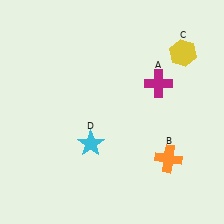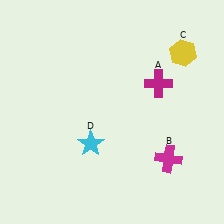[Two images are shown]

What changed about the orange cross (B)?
In Image 1, B is orange. In Image 2, it changed to magenta.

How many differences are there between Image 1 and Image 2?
There is 1 difference between the two images.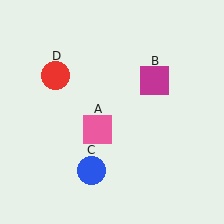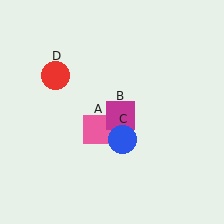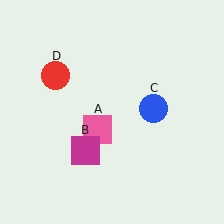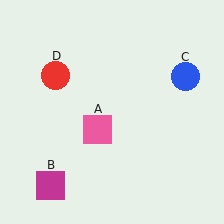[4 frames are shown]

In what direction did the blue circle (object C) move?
The blue circle (object C) moved up and to the right.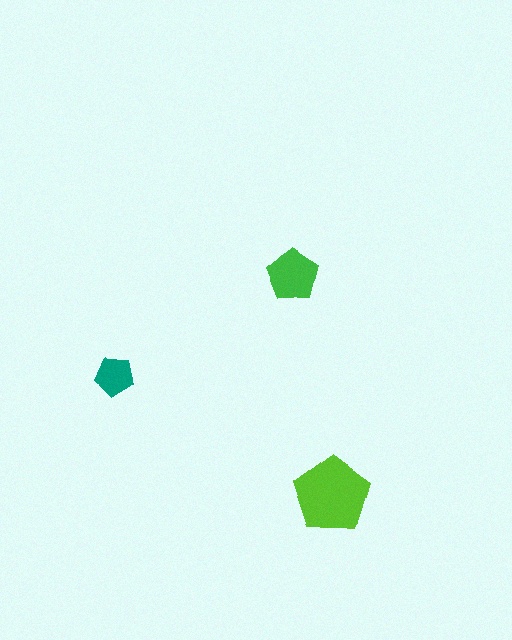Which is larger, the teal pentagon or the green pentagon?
The green one.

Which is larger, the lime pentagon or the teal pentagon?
The lime one.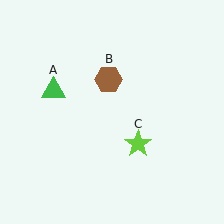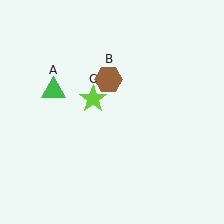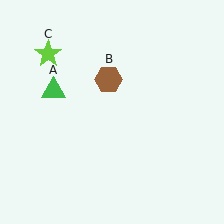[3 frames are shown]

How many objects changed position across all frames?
1 object changed position: lime star (object C).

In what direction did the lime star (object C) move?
The lime star (object C) moved up and to the left.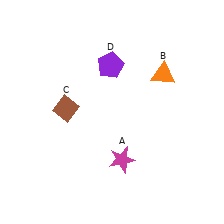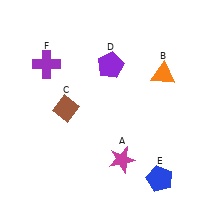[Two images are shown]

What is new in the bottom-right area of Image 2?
A blue pentagon (E) was added in the bottom-right area of Image 2.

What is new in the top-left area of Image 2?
A purple cross (F) was added in the top-left area of Image 2.